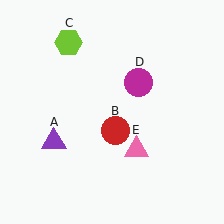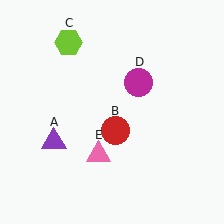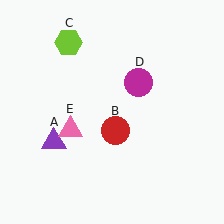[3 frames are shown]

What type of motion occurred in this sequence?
The pink triangle (object E) rotated clockwise around the center of the scene.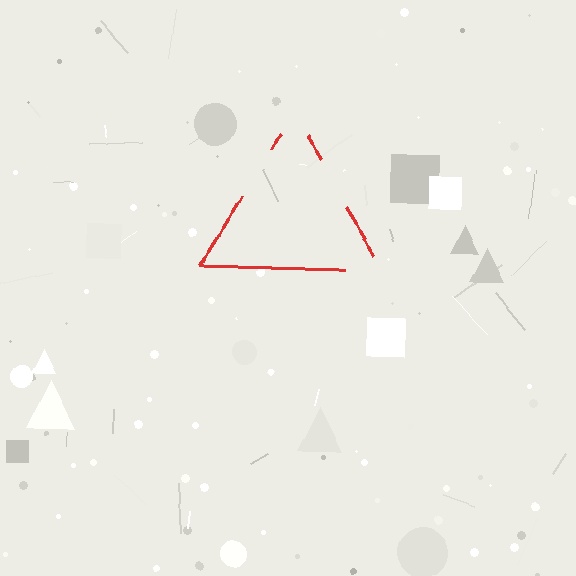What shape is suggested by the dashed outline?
The dashed outline suggests a triangle.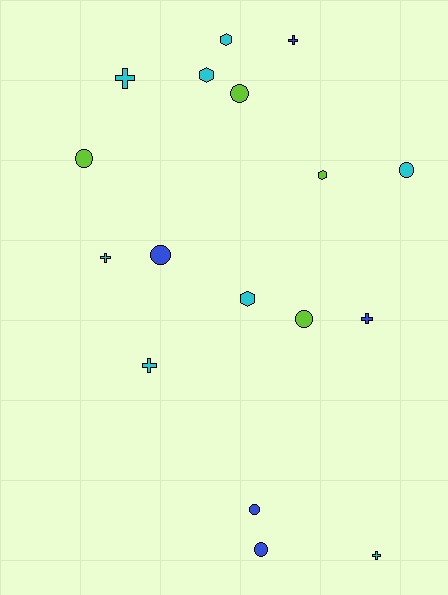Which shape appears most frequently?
Circle, with 7 objects.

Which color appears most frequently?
Cyan, with 8 objects.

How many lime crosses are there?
There are no lime crosses.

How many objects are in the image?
There are 17 objects.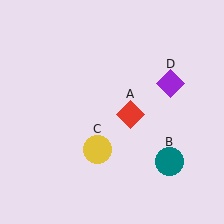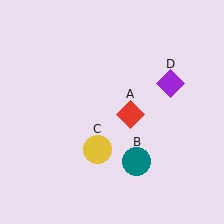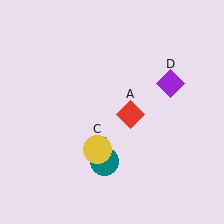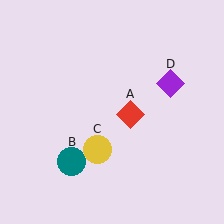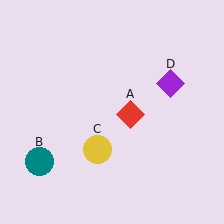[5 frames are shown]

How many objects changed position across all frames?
1 object changed position: teal circle (object B).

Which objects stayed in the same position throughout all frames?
Red diamond (object A) and yellow circle (object C) and purple diamond (object D) remained stationary.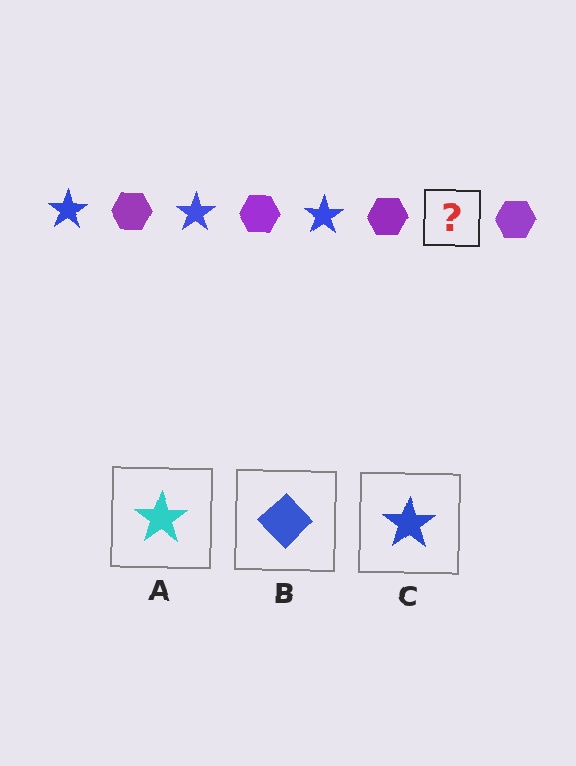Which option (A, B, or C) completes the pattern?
C.